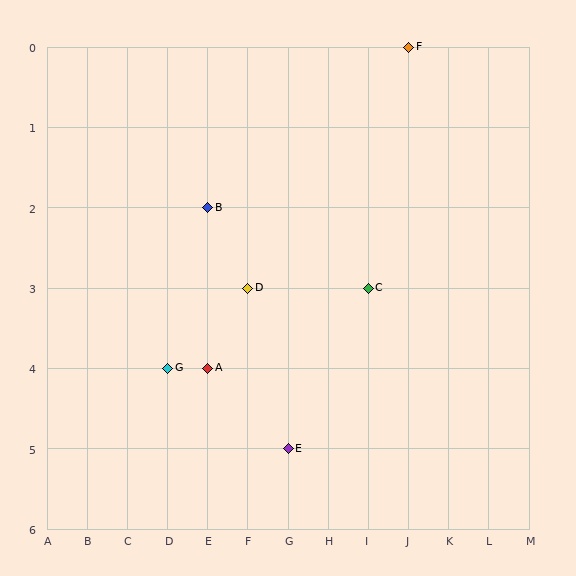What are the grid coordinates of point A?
Point A is at grid coordinates (E, 4).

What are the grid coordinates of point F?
Point F is at grid coordinates (J, 0).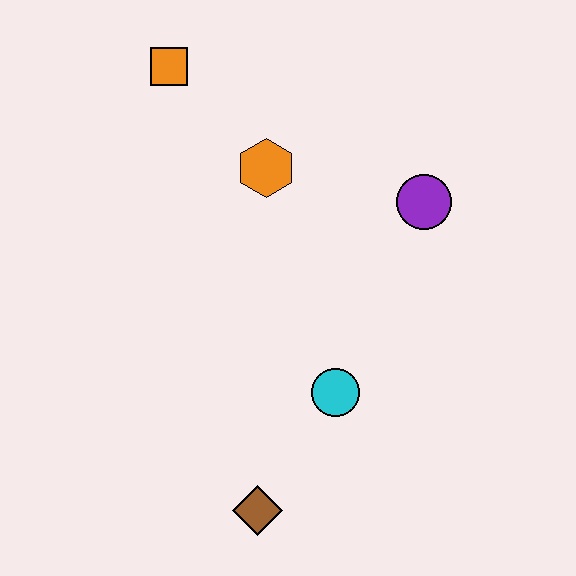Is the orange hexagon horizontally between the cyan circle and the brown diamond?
Yes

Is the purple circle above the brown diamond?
Yes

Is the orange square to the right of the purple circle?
No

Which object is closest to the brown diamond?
The cyan circle is closest to the brown diamond.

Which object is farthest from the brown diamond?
The orange square is farthest from the brown diamond.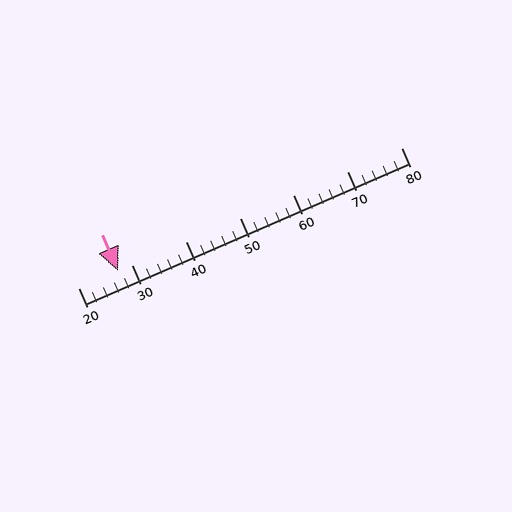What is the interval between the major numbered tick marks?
The major tick marks are spaced 10 units apart.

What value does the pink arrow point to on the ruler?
The pink arrow points to approximately 27.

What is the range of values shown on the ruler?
The ruler shows values from 20 to 80.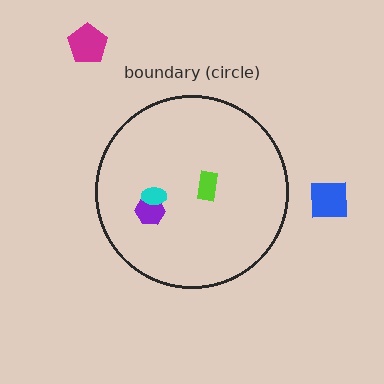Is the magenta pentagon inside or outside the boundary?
Outside.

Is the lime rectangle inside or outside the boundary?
Inside.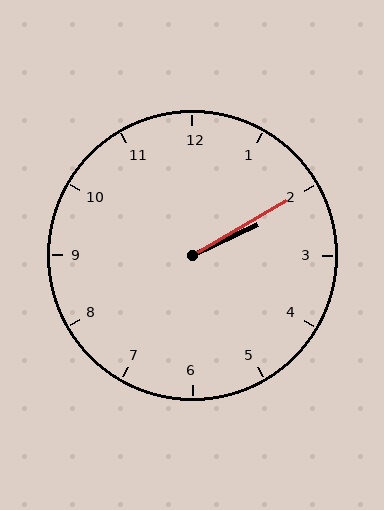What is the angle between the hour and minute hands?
Approximately 5 degrees.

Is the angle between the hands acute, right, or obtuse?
It is acute.